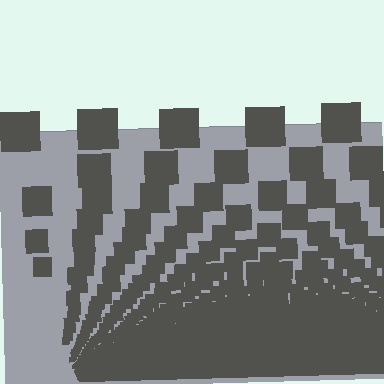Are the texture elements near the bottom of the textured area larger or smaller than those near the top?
Smaller. The gradient is inverted — elements near the bottom are smaller and denser.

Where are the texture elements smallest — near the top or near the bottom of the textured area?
Near the bottom.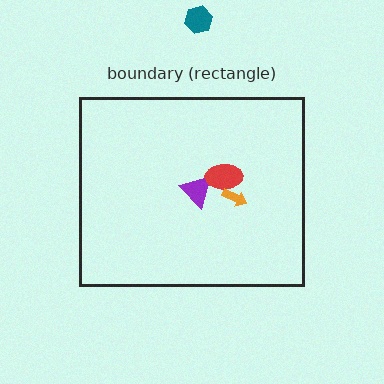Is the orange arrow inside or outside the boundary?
Inside.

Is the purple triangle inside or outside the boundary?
Inside.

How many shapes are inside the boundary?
3 inside, 1 outside.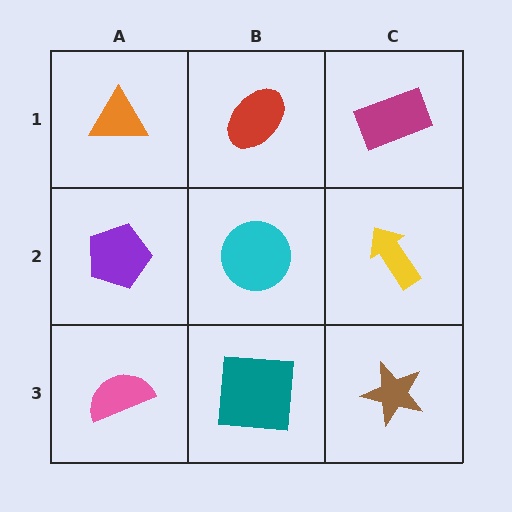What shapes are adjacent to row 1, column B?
A cyan circle (row 2, column B), an orange triangle (row 1, column A), a magenta rectangle (row 1, column C).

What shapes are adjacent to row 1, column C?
A yellow arrow (row 2, column C), a red ellipse (row 1, column B).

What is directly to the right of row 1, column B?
A magenta rectangle.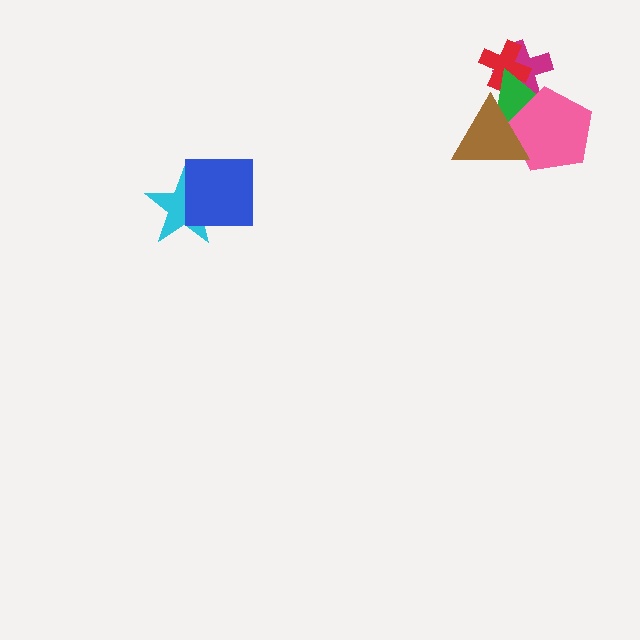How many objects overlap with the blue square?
1 object overlaps with the blue square.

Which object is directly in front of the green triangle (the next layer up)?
The pink pentagon is directly in front of the green triangle.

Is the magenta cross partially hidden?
Yes, it is partially covered by another shape.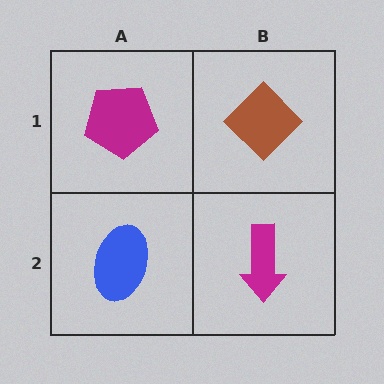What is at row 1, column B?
A brown diamond.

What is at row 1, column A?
A magenta pentagon.